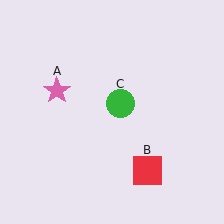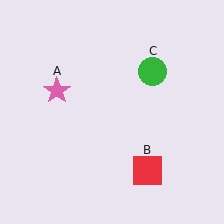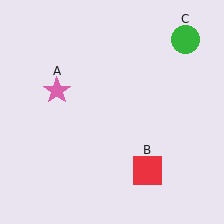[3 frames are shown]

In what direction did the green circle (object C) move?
The green circle (object C) moved up and to the right.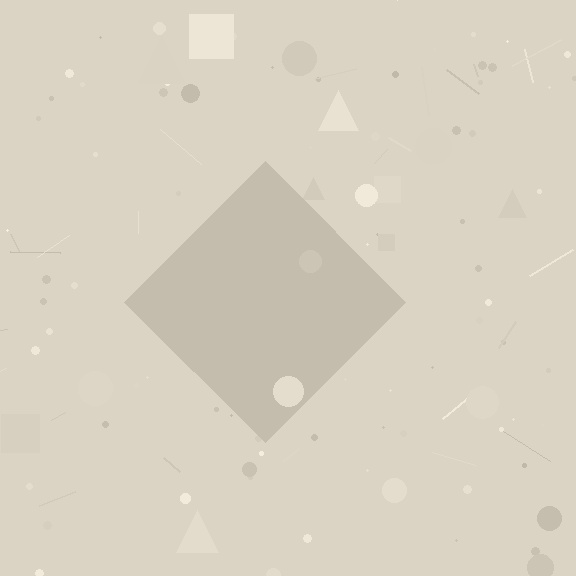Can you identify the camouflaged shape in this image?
The camouflaged shape is a diamond.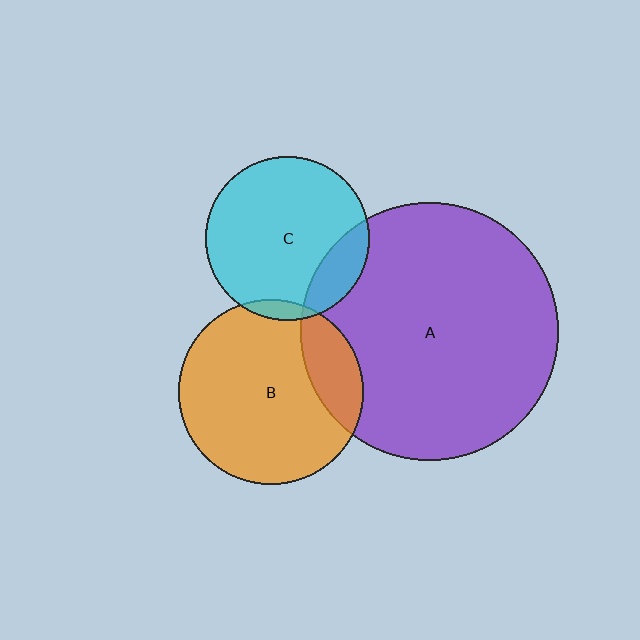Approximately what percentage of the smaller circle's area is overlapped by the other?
Approximately 15%.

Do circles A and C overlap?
Yes.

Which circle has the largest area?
Circle A (purple).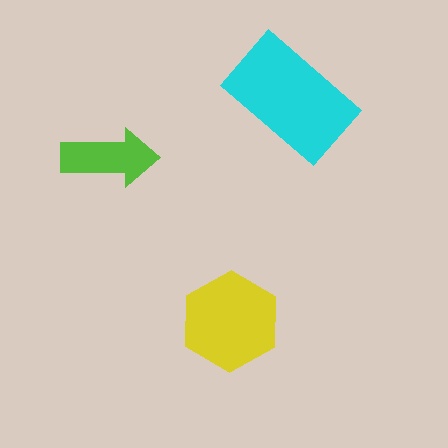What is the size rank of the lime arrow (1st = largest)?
3rd.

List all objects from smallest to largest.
The lime arrow, the yellow hexagon, the cyan rectangle.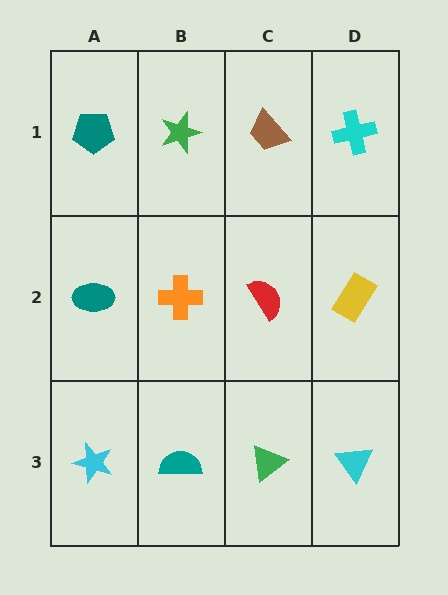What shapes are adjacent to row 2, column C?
A brown trapezoid (row 1, column C), a green triangle (row 3, column C), an orange cross (row 2, column B), a yellow rectangle (row 2, column D).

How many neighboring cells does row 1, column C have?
3.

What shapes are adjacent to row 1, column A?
A teal ellipse (row 2, column A), a green star (row 1, column B).